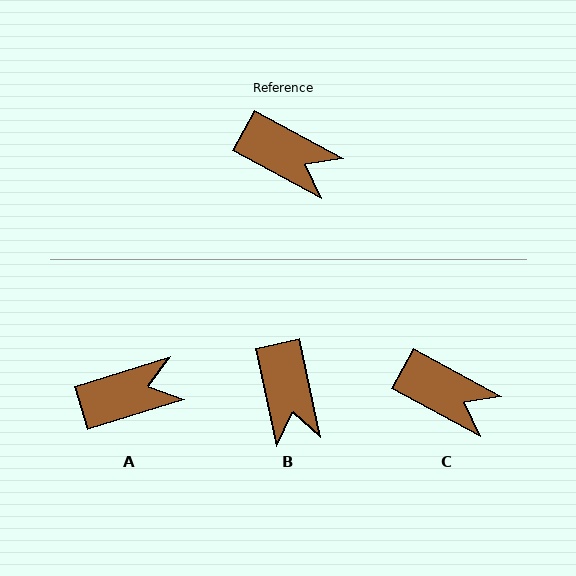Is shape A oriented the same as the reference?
No, it is off by about 46 degrees.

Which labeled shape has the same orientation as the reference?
C.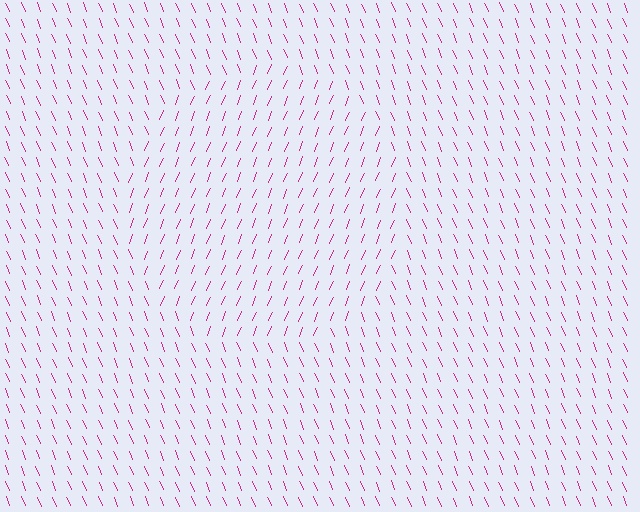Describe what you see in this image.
The image is filled with small magenta line segments. A circle region in the image has lines oriented differently from the surrounding lines, creating a visible texture boundary.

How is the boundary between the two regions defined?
The boundary is defined purely by a change in line orientation (approximately 45 degrees difference). All lines are the same color and thickness.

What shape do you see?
I see a circle.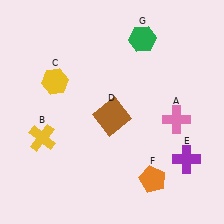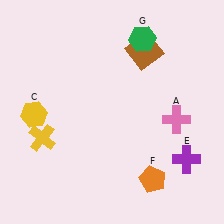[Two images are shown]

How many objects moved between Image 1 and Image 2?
2 objects moved between the two images.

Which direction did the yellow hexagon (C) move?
The yellow hexagon (C) moved down.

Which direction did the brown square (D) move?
The brown square (D) moved up.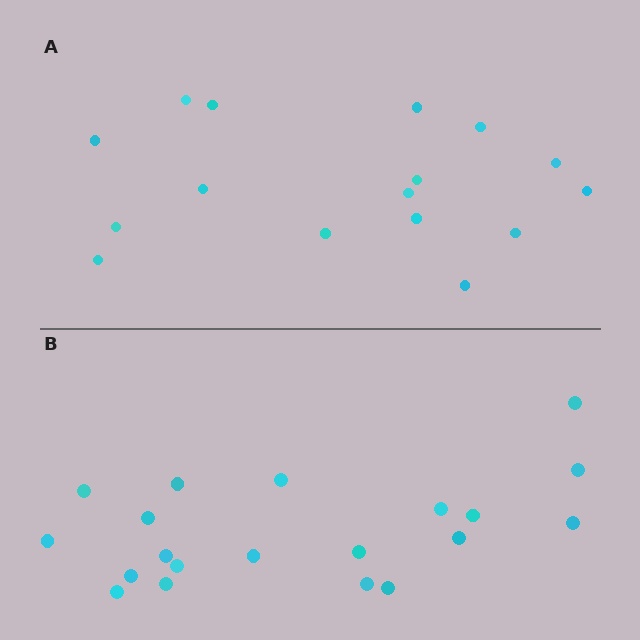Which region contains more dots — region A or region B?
Region B (the bottom region) has more dots.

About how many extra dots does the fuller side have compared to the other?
Region B has about 4 more dots than region A.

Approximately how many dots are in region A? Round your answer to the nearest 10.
About 20 dots. (The exact count is 16, which rounds to 20.)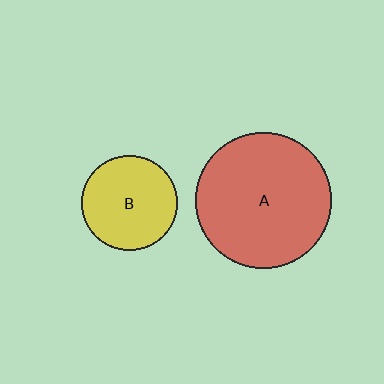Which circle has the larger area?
Circle A (red).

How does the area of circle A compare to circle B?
Approximately 2.0 times.